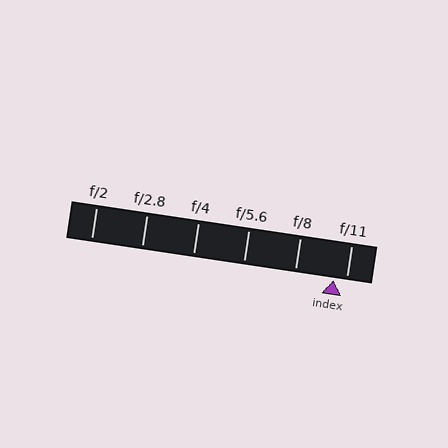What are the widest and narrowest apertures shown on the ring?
The widest aperture shown is f/2 and the narrowest is f/11.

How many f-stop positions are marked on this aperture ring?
There are 6 f-stop positions marked.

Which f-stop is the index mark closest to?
The index mark is closest to f/11.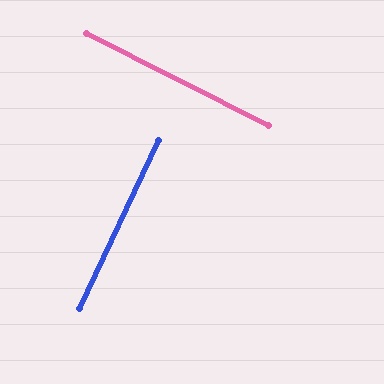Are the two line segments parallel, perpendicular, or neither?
Perpendicular — they meet at approximately 89°.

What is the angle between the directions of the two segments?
Approximately 89 degrees.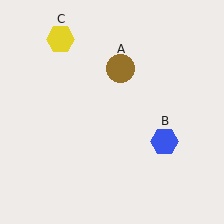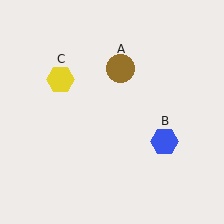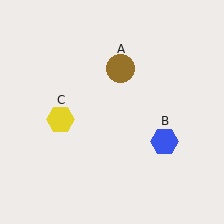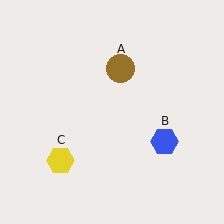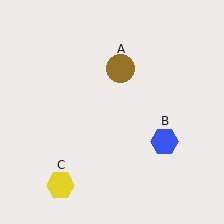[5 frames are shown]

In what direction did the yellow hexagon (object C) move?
The yellow hexagon (object C) moved down.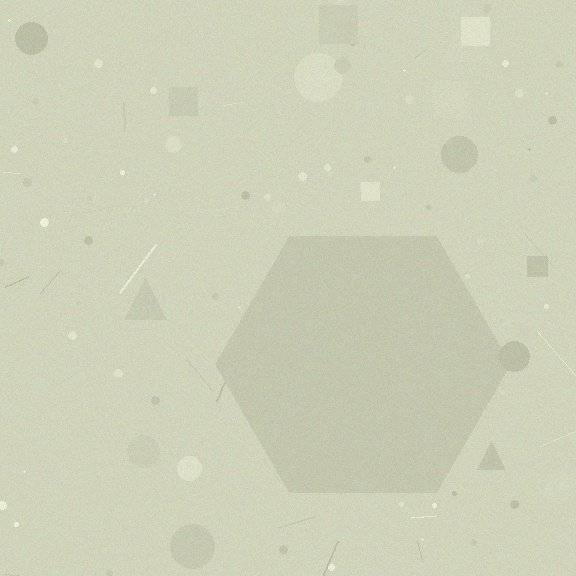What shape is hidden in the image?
A hexagon is hidden in the image.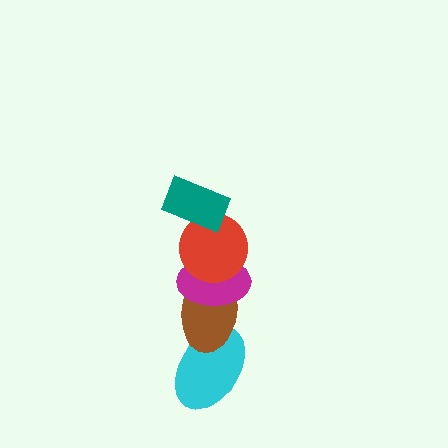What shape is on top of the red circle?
The teal rectangle is on top of the red circle.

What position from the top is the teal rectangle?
The teal rectangle is 1st from the top.